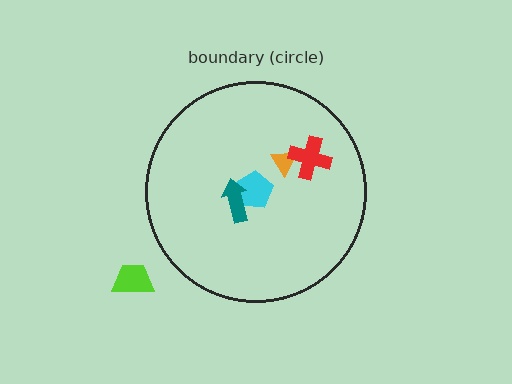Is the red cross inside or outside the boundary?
Inside.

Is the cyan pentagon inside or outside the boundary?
Inside.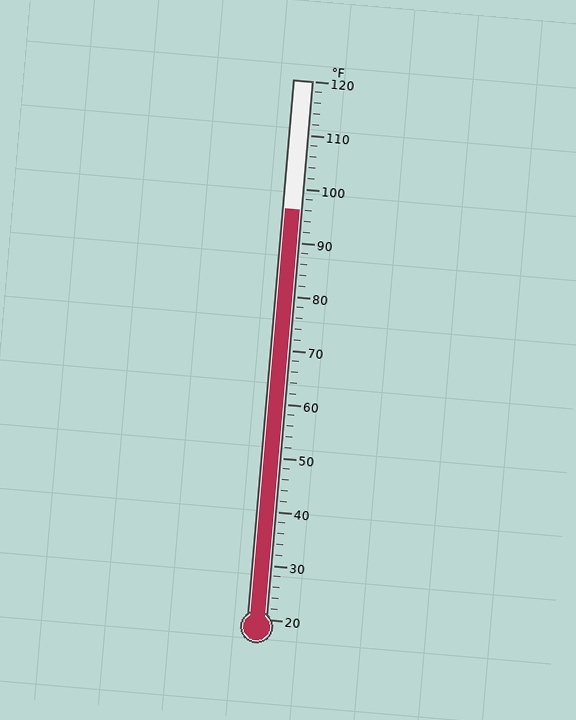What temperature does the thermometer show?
The thermometer shows approximately 96°F.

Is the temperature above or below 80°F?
The temperature is above 80°F.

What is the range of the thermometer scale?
The thermometer scale ranges from 20°F to 120°F.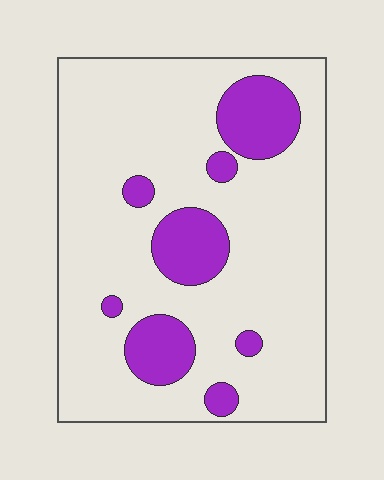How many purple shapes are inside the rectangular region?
8.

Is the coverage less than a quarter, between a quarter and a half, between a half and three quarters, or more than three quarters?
Less than a quarter.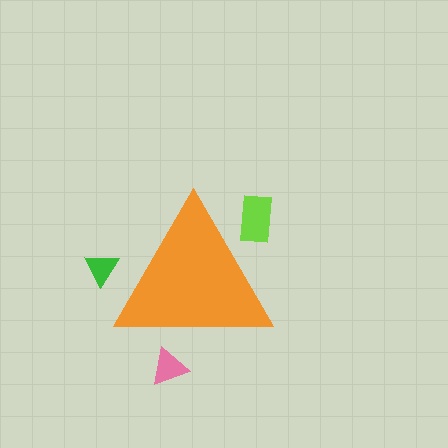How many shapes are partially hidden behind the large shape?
3 shapes are partially hidden.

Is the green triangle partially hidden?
Yes, the green triangle is partially hidden behind the orange triangle.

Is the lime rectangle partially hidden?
Yes, the lime rectangle is partially hidden behind the orange triangle.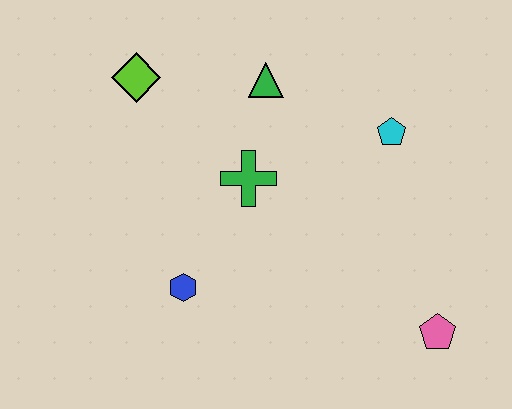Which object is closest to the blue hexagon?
The green cross is closest to the blue hexagon.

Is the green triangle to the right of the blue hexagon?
Yes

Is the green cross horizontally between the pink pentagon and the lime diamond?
Yes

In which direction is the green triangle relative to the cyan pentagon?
The green triangle is to the left of the cyan pentagon.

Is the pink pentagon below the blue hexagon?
Yes